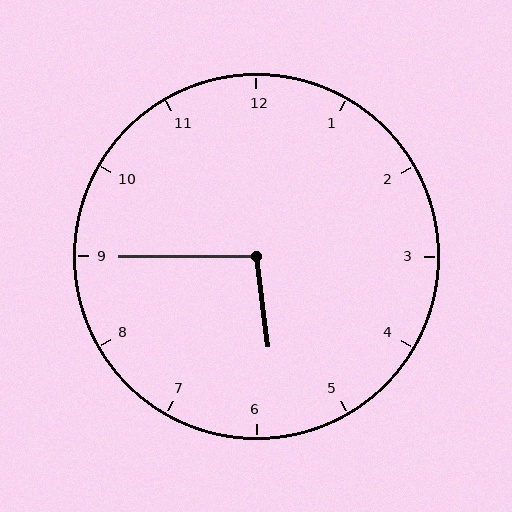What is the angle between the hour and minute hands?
Approximately 98 degrees.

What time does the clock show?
5:45.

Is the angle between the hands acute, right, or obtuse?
It is obtuse.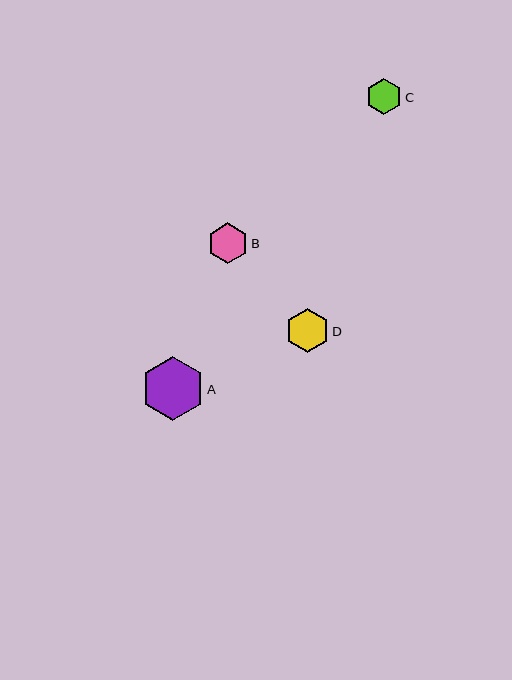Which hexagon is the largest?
Hexagon A is the largest with a size of approximately 63 pixels.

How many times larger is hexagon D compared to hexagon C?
Hexagon D is approximately 1.2 times the size of hexagon C.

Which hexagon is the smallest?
Hexagon C is the smallest with a size of approximately 36 pixels.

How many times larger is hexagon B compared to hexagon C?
Hexagon B is approximately 1.1 times the size of hexagon C.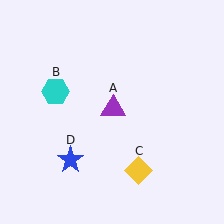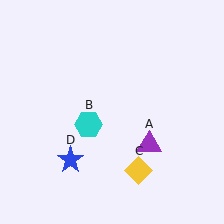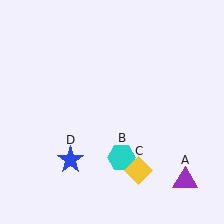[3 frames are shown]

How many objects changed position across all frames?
2 objects changed position: purple triangle (object A), cyan hexagon (object B).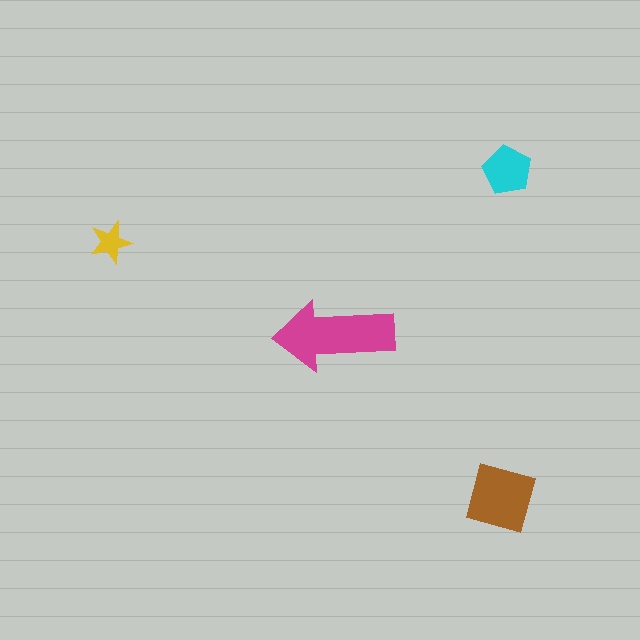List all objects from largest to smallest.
The magenta arrow, the brown diamond, the cyan pentagon, the yellow star.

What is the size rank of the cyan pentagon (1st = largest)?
3rd.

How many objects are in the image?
There are 4 objects in the image.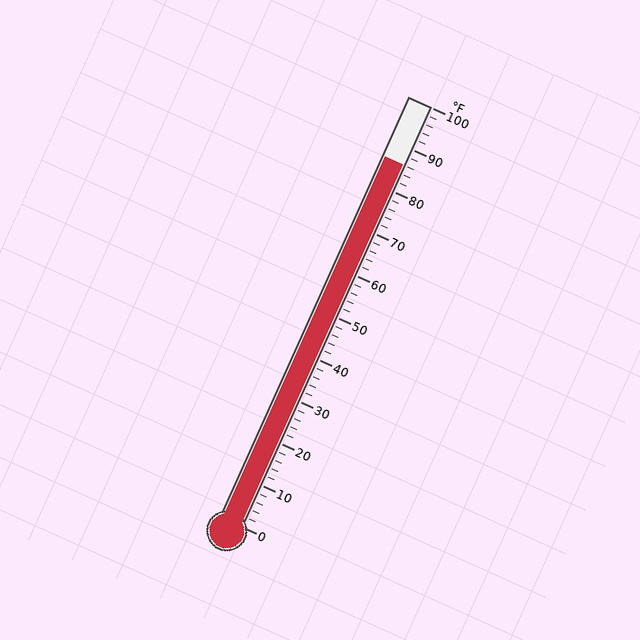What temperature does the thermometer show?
The thermometer shows approximately 86°F.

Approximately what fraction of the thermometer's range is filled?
The thermometer is filled to approximately 85% of its range.